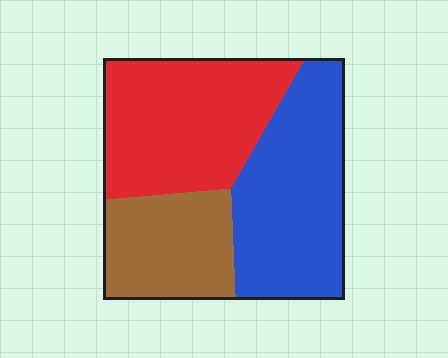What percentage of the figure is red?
Red covers around 40% of the figure.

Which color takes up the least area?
Brown, at roughly 25%.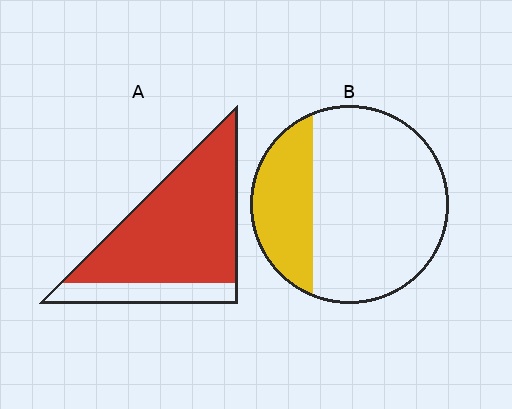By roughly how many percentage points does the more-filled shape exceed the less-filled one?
By roughly 55 percentage points (A over B).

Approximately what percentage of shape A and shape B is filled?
A is approximately 80% and B is approximately 25%.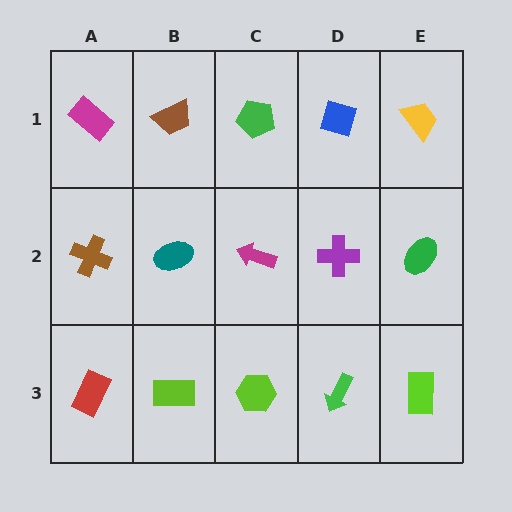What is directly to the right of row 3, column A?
A lime rectangle.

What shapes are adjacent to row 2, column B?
A brown trapezoid (row 1, column B), a lime rectangle (row 3, column B), a brown cross (row 2, column A), a magenta arrow (row 2, column C).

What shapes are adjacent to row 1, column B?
A teal ellipse (row 2, column B), a magenta rectangle (row 1, column A), a green pentagon (row 1, column C).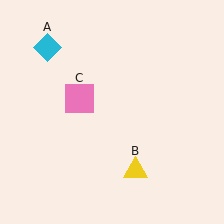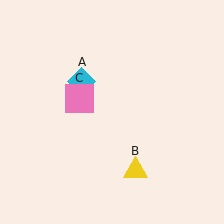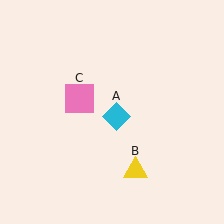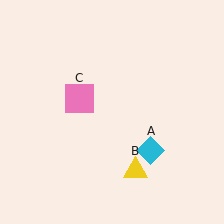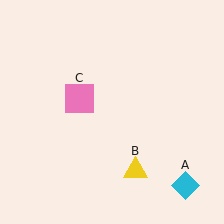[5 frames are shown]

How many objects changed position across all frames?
1 object changed position: cyan diamond (object A).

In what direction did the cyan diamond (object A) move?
The cyan diamond (object A) moved down and to the right.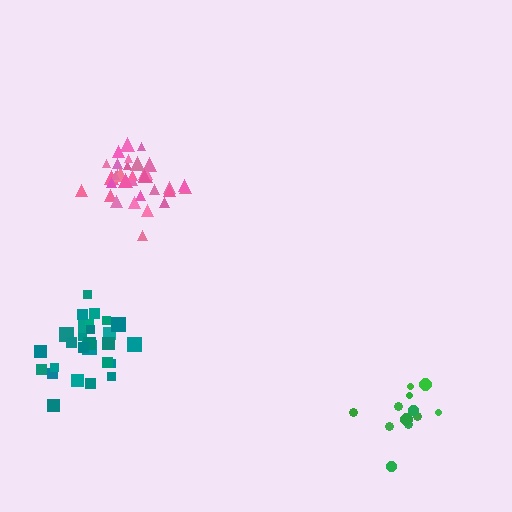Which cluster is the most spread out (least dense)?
Green.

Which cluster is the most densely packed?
Pink.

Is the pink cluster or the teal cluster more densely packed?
Pink.